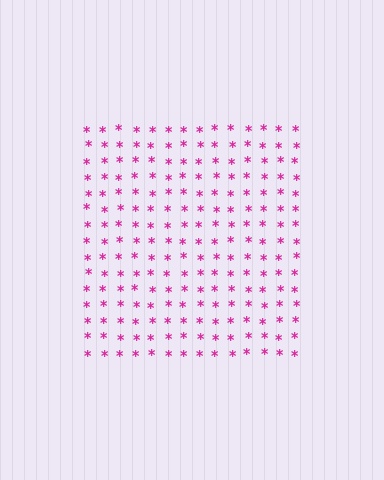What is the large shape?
The large shape is a square.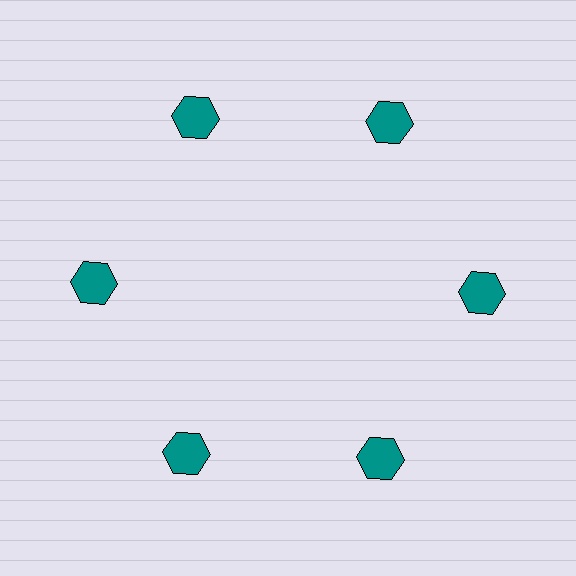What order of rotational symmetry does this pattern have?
This pattern has 6-fold rotational symmetry.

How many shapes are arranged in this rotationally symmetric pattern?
There are 6 shapes, arranged in 6 groups of 1.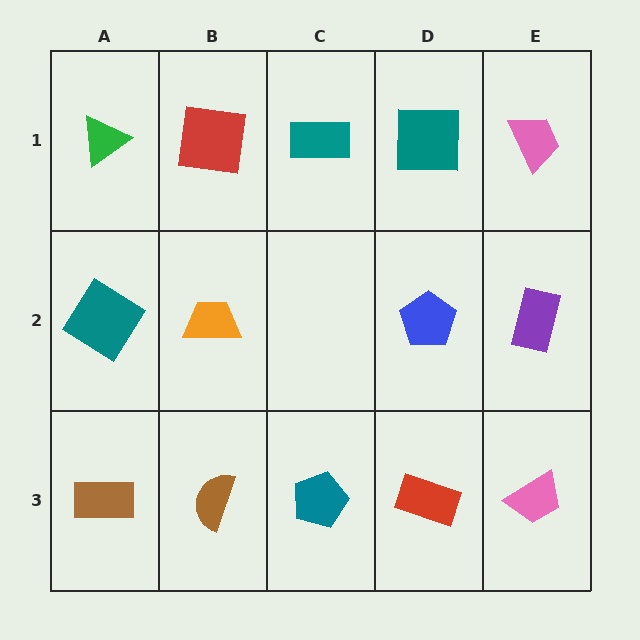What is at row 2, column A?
A teal diamond.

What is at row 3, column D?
A red rectangle.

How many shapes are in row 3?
5 shapes.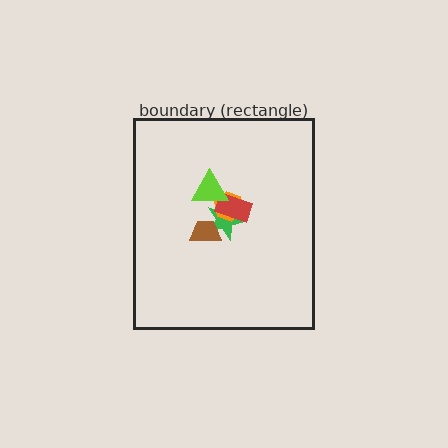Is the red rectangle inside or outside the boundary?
Inside.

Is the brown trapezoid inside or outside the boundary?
Inside.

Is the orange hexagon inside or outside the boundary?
Inside.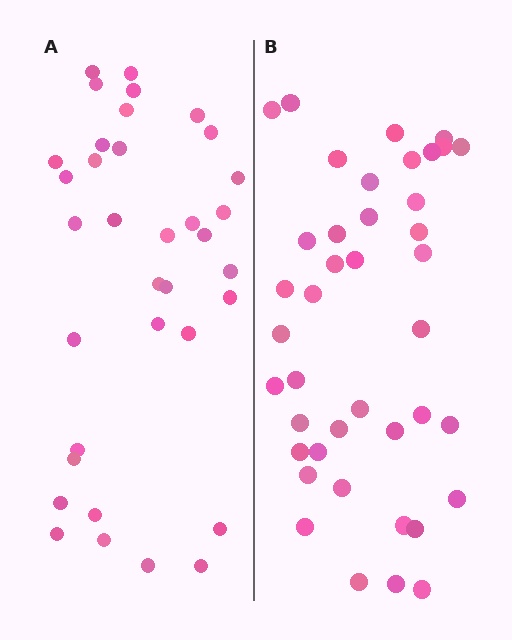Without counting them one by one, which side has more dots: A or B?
Region B (the right region) has more dots.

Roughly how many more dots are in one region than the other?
Region B has about 6 more dots than region A.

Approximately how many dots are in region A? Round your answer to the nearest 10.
About 40 dots. (The exact count is 35, which rounds to 40.)